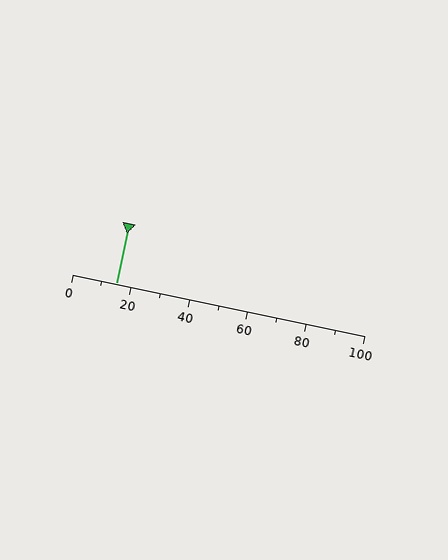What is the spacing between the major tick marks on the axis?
The major ticks are spaced 20 apart.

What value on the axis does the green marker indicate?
The marker indicates approximately 15.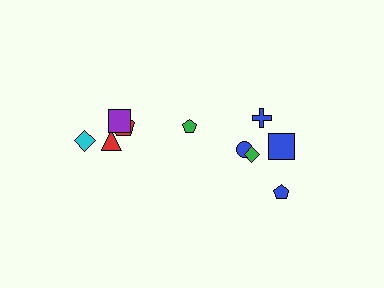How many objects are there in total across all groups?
There are 10 objects.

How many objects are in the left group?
There are 4 objects.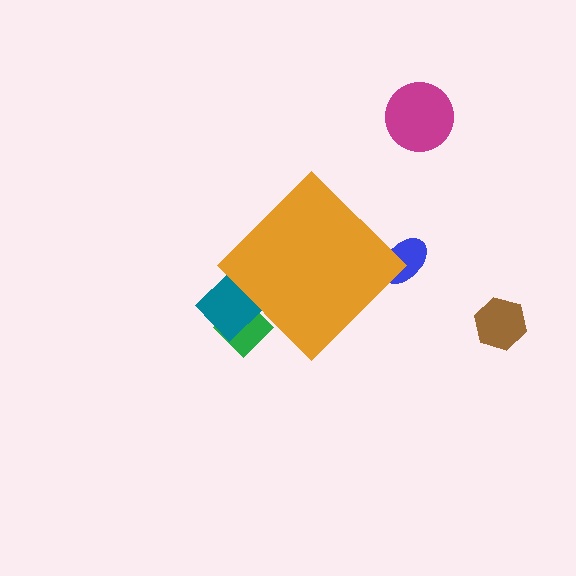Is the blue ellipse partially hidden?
Yes, the blue ellipse is partially hidden behind the orange diamond.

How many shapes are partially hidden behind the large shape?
3 shapes are partially hidden.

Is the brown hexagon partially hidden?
No, the brown hexagon is fully visible.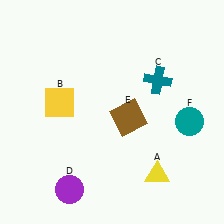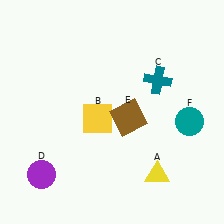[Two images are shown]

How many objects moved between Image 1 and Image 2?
2 objects moved between the two images.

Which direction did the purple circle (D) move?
The purple circle (D) moved left.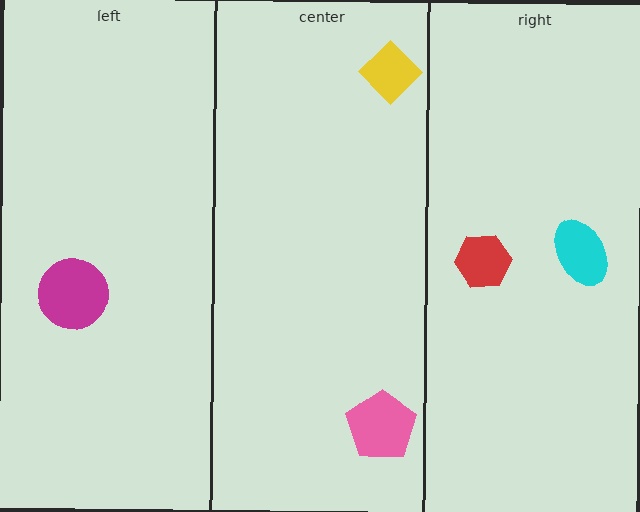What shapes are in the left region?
The magenta circle.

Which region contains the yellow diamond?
The center region.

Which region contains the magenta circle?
The left region.